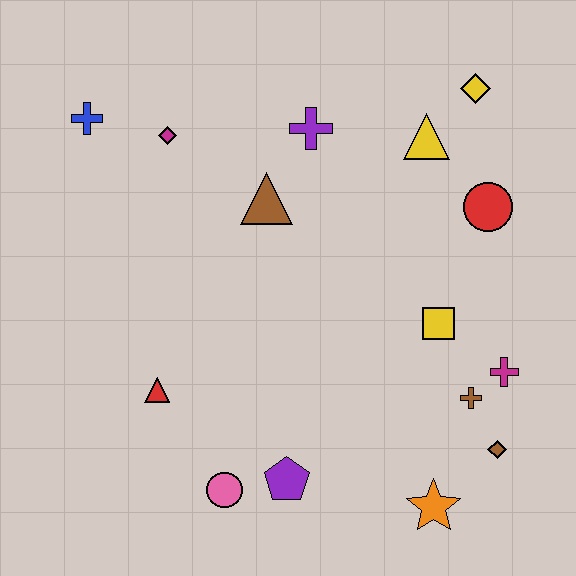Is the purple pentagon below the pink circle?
No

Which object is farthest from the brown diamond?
The blue cross is farthest from the brown diamond.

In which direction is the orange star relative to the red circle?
The orange star is below the red circle.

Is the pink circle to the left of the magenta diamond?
No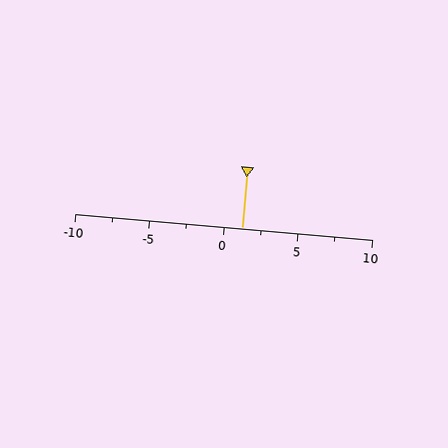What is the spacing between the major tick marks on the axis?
The major ticks are spaced 5 apart.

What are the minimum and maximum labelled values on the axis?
The axis runs from -10 to 10.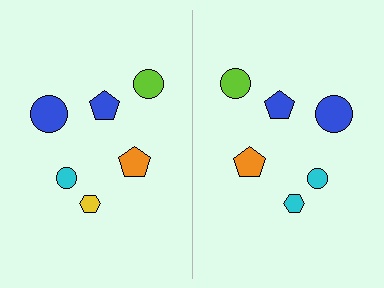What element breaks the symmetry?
The cyan hexagon on the right side breaks the symmetry — its mirror counterpart is yellow.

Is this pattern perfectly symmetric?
No, the pattern is not perfectly symmetric. The cyan hexagon on the right side breaks the symmetry — its mirror counterpart is yellow.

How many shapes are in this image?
There are 12 shapes in this image.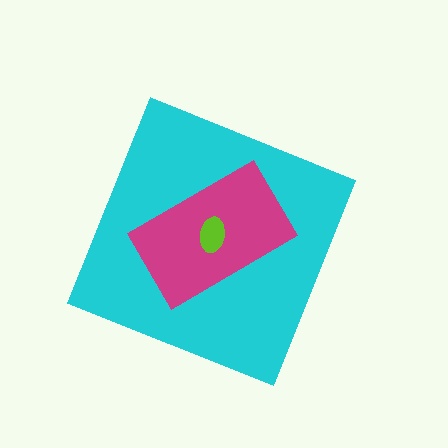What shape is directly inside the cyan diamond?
The magenta rectangle.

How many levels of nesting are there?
3.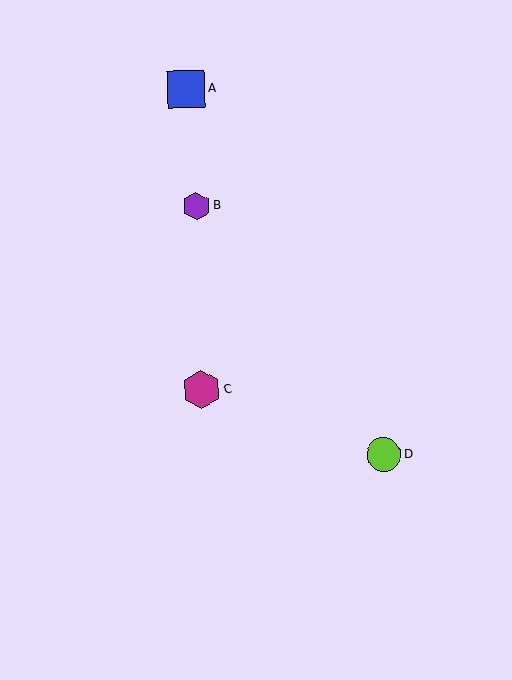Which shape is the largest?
The magenta hexagon (labeled C) is the largest.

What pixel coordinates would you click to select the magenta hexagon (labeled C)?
Click at (201, 389) to select the magenta hexagon C.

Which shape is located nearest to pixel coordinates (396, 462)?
The lime circle (labeled D) at (384, 455) is nearest to that location.